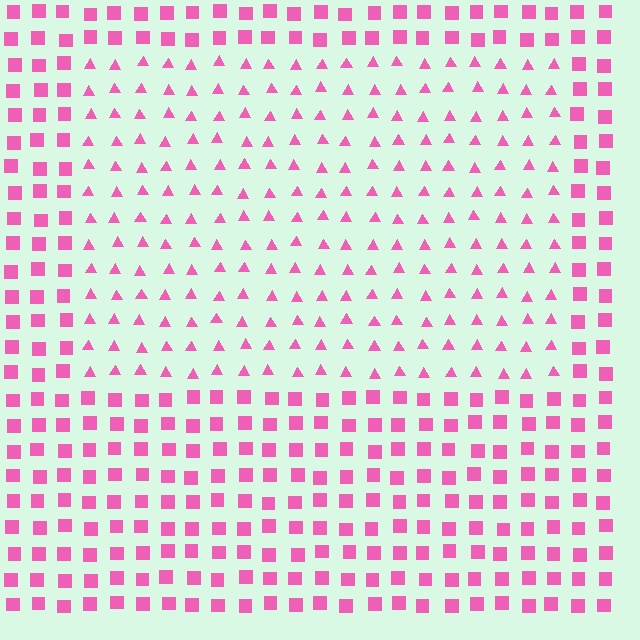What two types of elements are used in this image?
The image uses triangles inside the rectangle region and squares outside it.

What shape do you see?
I see a rectangle.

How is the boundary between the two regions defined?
The boundary is defined by a change in element shape: triangles inside vs. squares outside. All elements share the same color and spacing.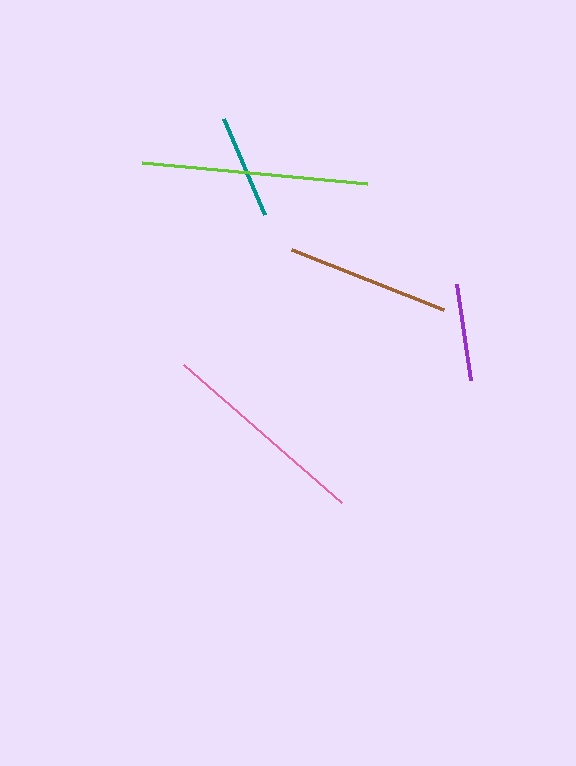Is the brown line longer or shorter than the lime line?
The lime line is longer than the brown line.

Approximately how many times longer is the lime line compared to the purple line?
The lime line is approximately 2.3 times the length of the purple line.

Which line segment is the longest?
The lime line is the longest at approximately 226 pixels.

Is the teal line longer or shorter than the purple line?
The teal line is longer than the purple line.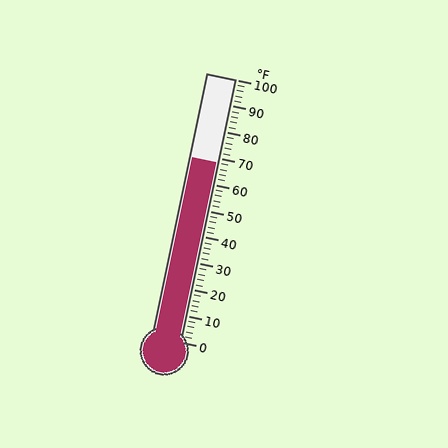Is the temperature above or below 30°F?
The temperature is above 30°F.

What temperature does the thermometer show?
The thermometer shows approximately 68°F.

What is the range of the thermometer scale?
The thermometer scale ranges from 0°F to 100°F.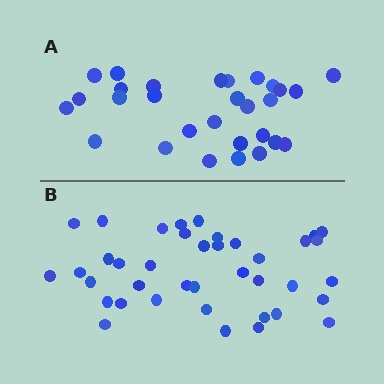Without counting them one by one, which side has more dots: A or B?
Region B (the bottom region) has more dots.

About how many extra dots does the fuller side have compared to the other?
Region B has roughly 10 or so more dots than region A.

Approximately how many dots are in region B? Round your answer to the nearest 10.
About 40 dots. (The exact count is 39, which rounds to 40.)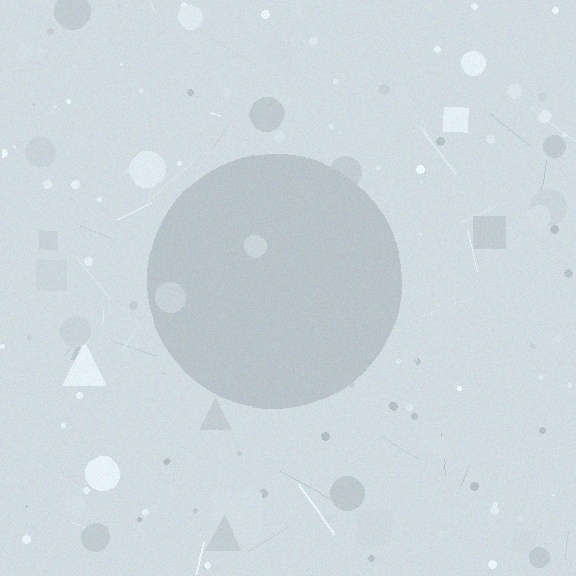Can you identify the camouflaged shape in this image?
The camouflaged shape is a circle.